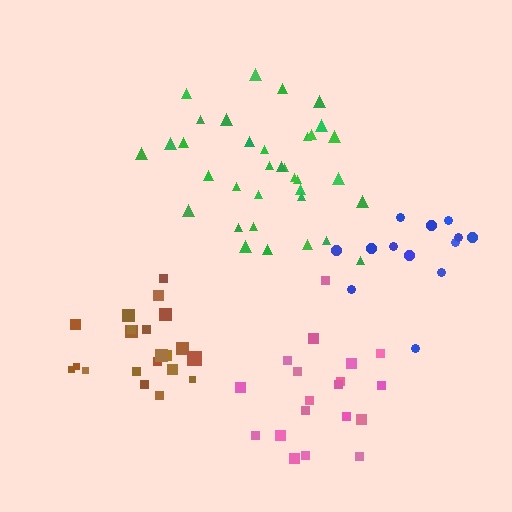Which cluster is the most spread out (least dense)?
Blue.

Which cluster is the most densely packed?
Brown.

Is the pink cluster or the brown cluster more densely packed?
Brown.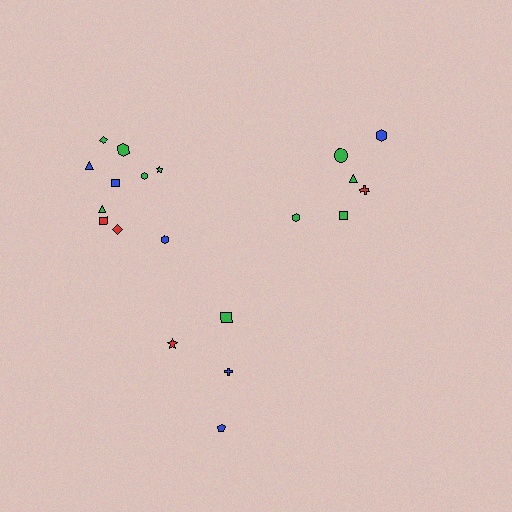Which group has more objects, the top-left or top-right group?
The top-left group.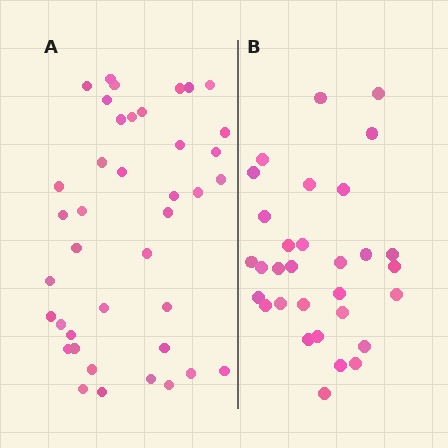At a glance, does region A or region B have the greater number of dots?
Region A (the left region) has more dots.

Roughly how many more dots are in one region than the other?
Region A has roughly 8 or so more dots than region B.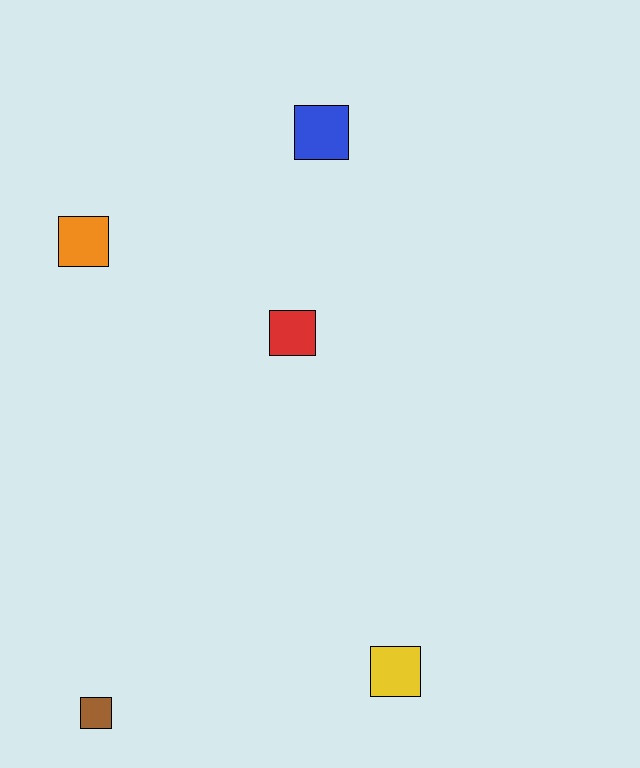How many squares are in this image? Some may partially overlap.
There are 5 squares.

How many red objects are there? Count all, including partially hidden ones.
There is 1 red object.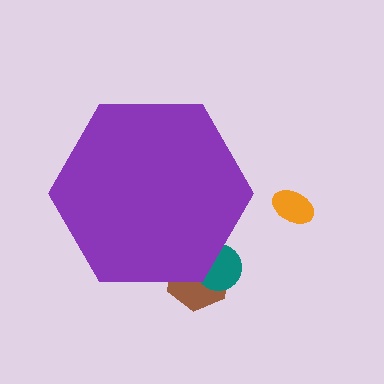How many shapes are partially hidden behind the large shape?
2 shapes are partially hidden.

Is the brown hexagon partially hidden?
Yes, the brown hexagon is partially hidden behind the purple hexagon.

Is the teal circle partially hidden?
Yes, the teal circle is partially hidden behind the purple hexagon.